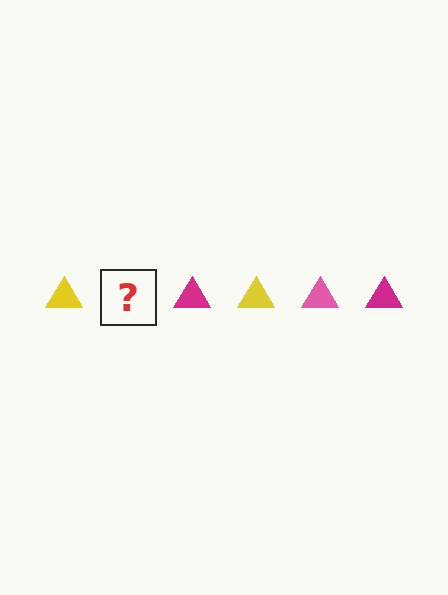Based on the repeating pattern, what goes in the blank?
The blank should be a pink triangle.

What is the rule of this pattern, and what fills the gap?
The rule is that the pattern cycles through yellow, pink, magenta triangles. The gap should be filled with a pink triangle.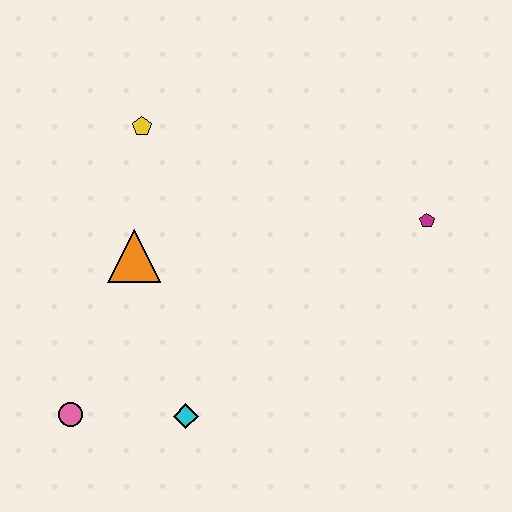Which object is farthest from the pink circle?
The magenta pentagon is farthest from the pink circle.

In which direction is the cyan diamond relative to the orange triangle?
The cyan diamond is below the orange triangle.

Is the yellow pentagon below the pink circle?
No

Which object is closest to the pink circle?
The cyan diamond is closest to the pink circle.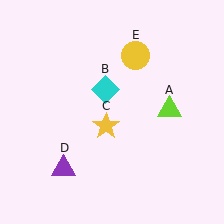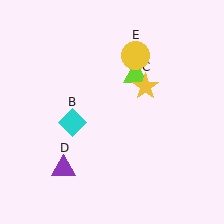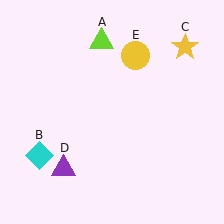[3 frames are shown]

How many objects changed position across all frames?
3 objects changed position: lime triangle (object A), cyan diamond (object B), yellow star (object C).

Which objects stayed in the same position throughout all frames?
Purple triangle (object D) and yellow circle (object E) remained stationary.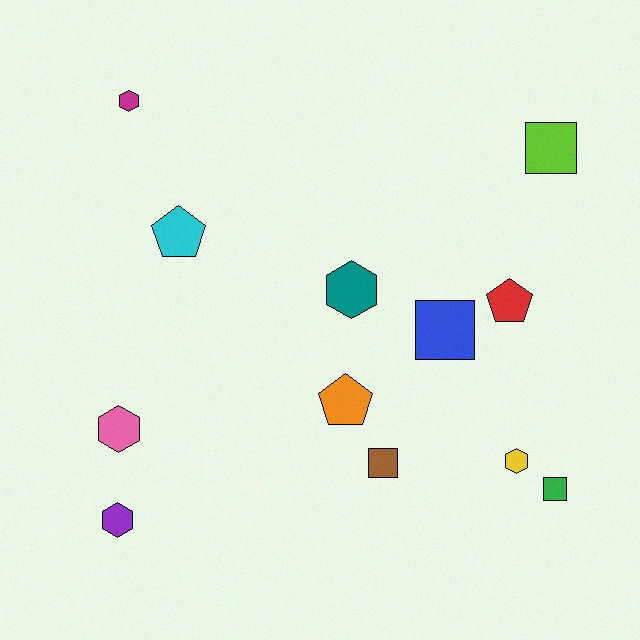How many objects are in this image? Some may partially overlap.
There are 12 objects.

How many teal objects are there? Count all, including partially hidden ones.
There is 1 teal object.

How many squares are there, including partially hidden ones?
There are 4 squares.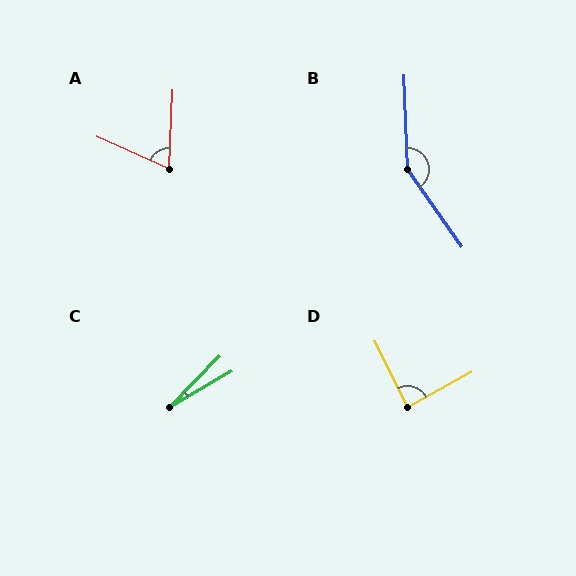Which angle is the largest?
B, at approximately 147 degrees.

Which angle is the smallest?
C, at approximately 16 degrees.